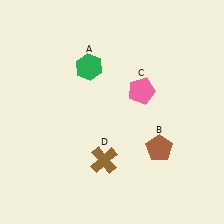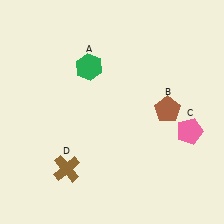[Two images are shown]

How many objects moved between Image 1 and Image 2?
3 objects moved between the two images.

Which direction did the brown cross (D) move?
The brown cross (D) moved left.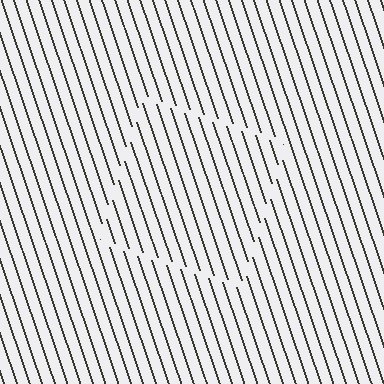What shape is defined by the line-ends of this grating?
An illusory square. The interior of the shape contains the same grating, shifted by half a period — the contour is defined by the phase discontinuity where line-ends from the inner and outer gratings abut.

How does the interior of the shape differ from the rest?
The interior of the shape contains the same grating, shifted by half a period — the contour is defined by the phase discontinuity where line-ends from the inner and outer gratings abut.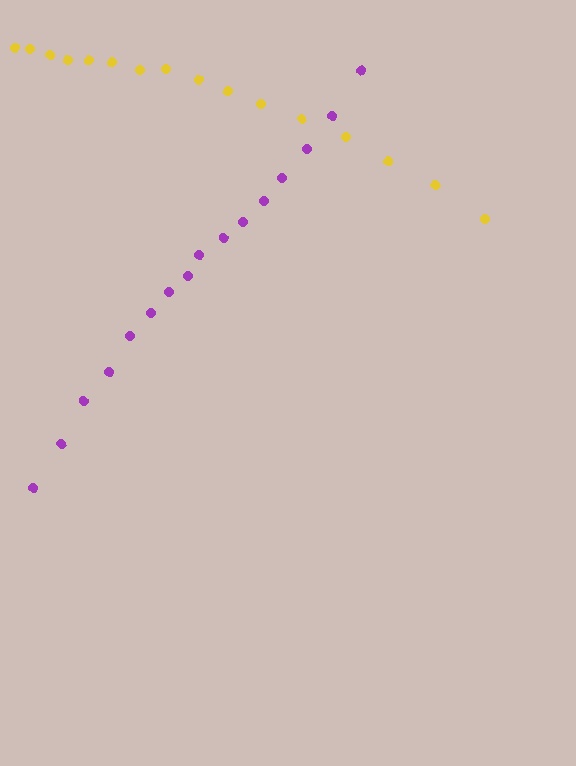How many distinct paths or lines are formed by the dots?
There are 2 distinct paths.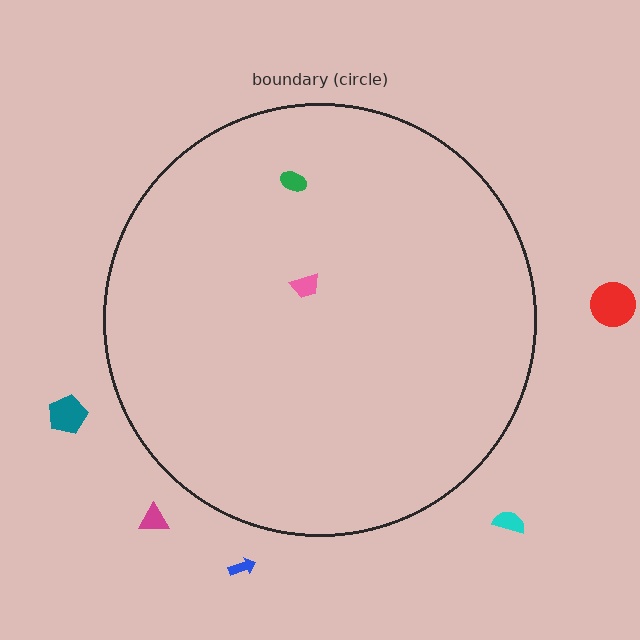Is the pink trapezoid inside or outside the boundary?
Inside.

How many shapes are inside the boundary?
2 inside, 5 outside.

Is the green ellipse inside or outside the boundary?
Inside.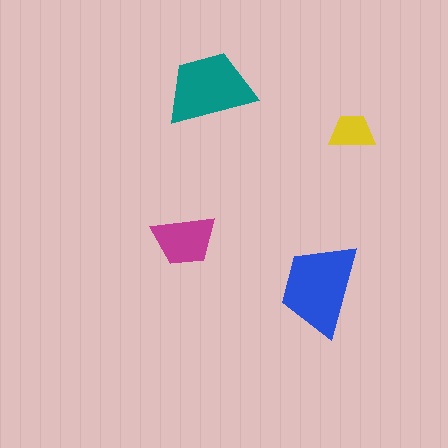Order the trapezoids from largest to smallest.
the blue one, the teal one, the magenta one, the yellow one.